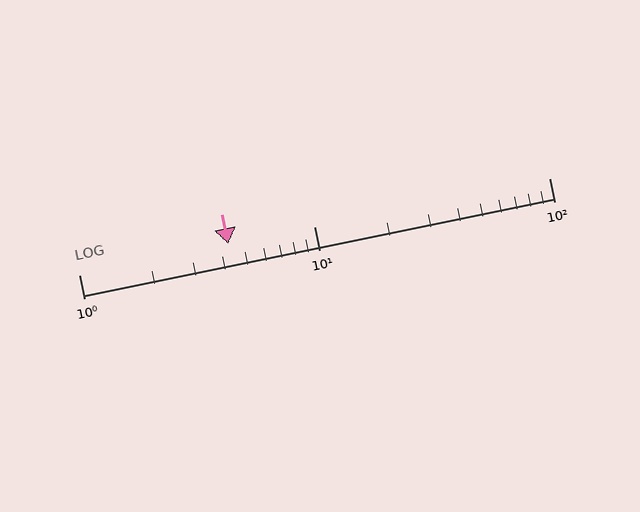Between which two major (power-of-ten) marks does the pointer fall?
The pointer is between 1 and 10.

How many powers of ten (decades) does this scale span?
The scale spans 2 decades, from 1 to 100.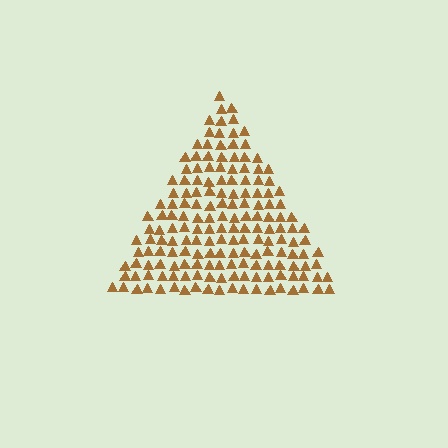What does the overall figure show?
The overall figure shows a triangle.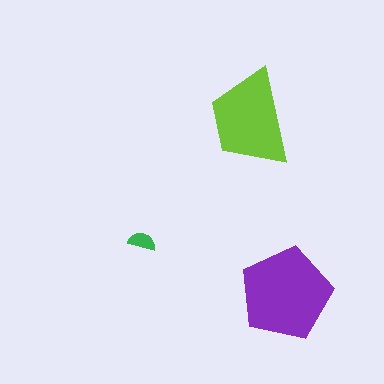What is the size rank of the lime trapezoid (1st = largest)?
2nd.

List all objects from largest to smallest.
The purple pentagon, the lime trapezoid, the green semicircle.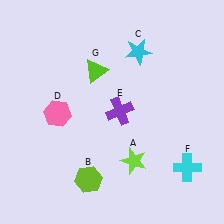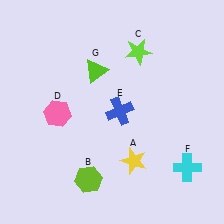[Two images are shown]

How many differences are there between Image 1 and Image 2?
There are 3 differences between the two images.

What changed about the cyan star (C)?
In Image 1, C is cyan. In Image 2, it changed to lime.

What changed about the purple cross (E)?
In Image 1, E is purple. In Image 2, it changed to blue.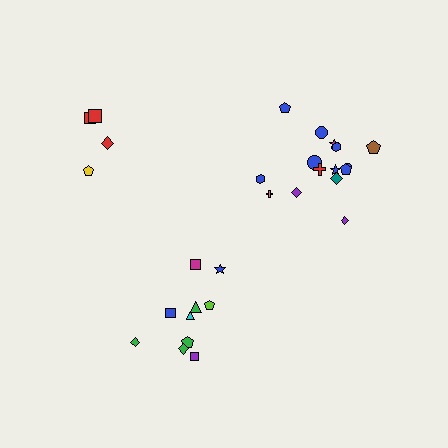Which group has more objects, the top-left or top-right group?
The top-right group.